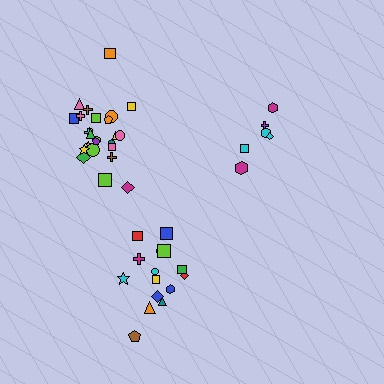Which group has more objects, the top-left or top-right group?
The top-left group.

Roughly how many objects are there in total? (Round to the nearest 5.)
Roughly 45 objects in total.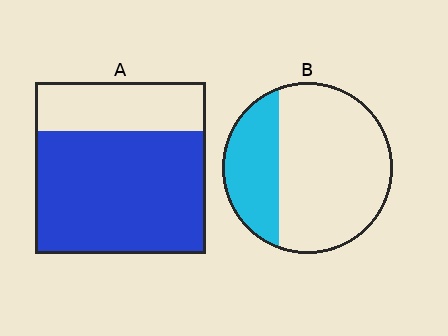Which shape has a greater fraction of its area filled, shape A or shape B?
Shape A.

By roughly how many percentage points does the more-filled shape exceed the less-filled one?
By roughly 40 percentage points (A over B).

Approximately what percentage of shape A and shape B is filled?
A is approximately 70% and B is approximately 30%.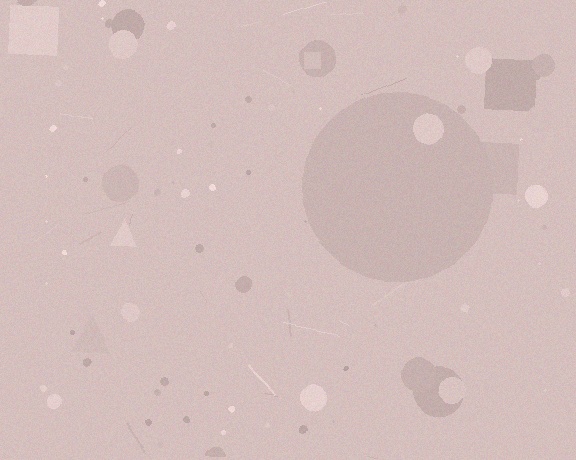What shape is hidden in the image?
A circle is hidden in the image.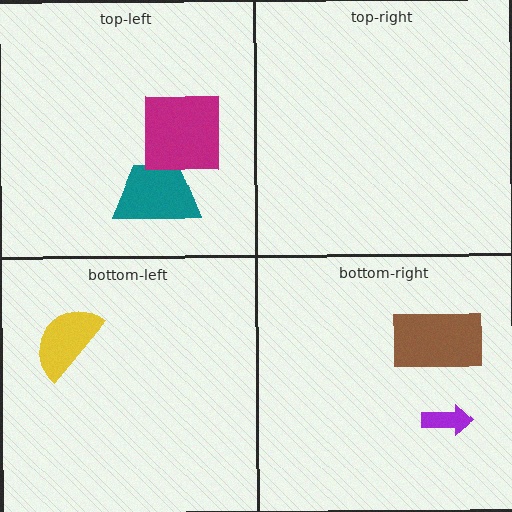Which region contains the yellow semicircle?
The bottom-left region.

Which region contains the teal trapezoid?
The top-left region.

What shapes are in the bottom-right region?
The brown rectangle, the purple arrow.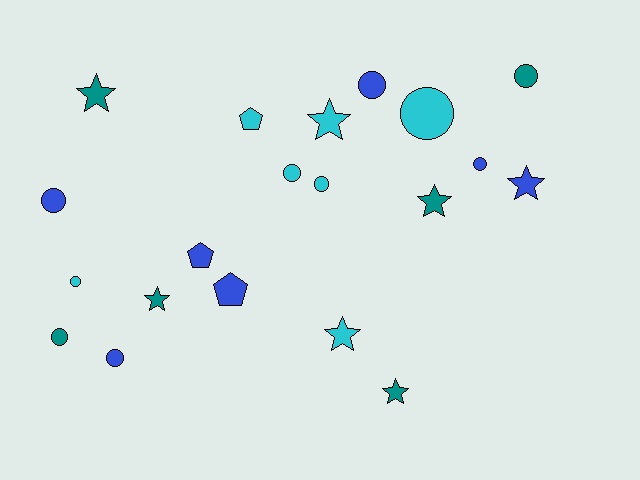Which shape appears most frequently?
Circle, with 10 objects.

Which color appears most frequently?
Blue, with 7 objects.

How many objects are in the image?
There are 20 objects.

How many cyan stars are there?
There are 2 cyan stars.